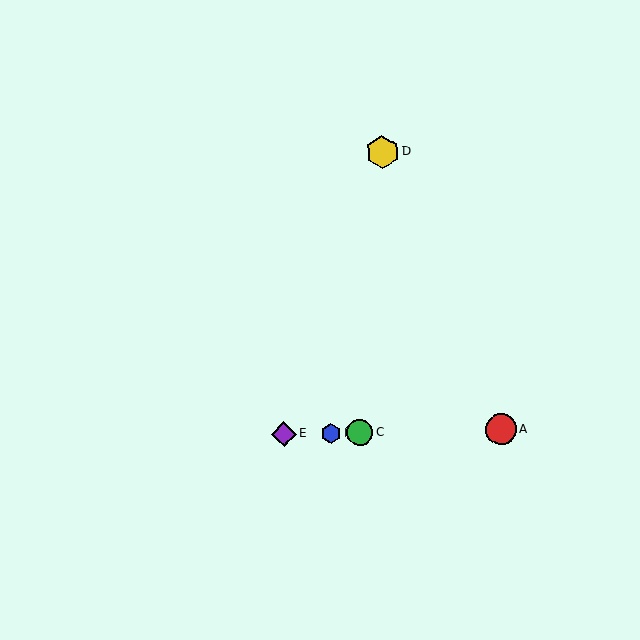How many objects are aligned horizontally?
4 objects (A, B, C, E) are aligned horizontally.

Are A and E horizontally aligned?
Yes, both are at y≈430.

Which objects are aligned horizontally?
Objects A, B, C, E are aligned horizontally.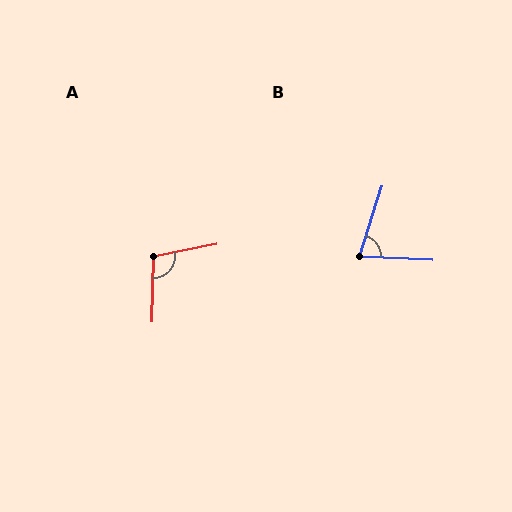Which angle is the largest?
A, at approximately 103 degrees.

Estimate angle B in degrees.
Approximately 75 degrees.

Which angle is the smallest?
B, at approximately 75 degrees.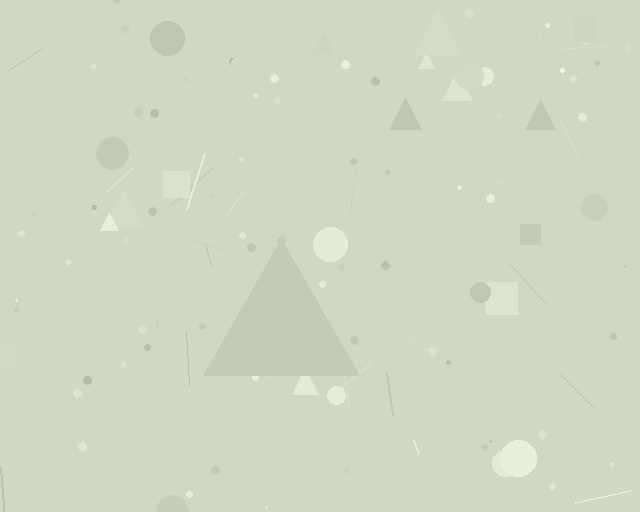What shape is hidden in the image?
A triangle is hidden in the image.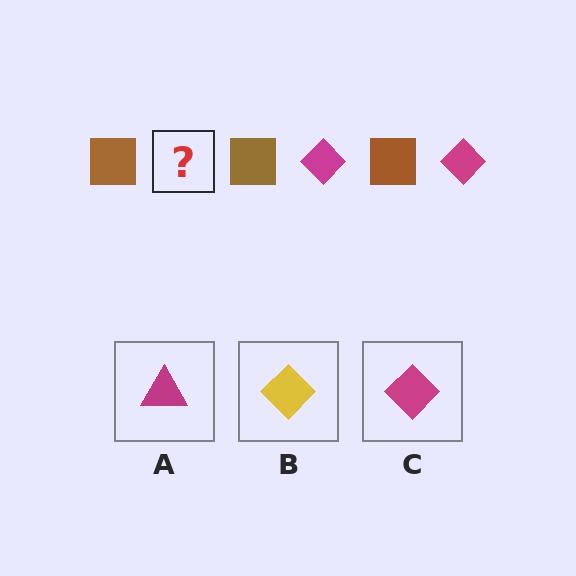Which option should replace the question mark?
Option C.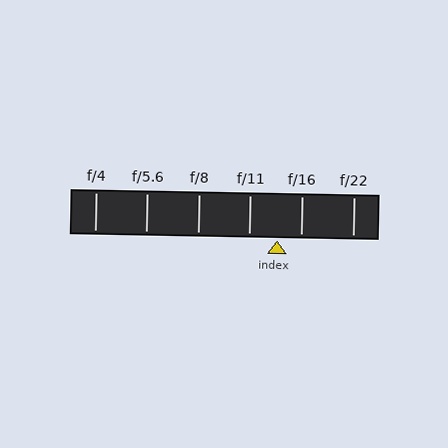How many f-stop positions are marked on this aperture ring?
There are 6 f-stop positions marked.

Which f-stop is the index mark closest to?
The index mark is closest to f/16.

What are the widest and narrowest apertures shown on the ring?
The widest aperture shown is f/4 and the narrowest is f/22.